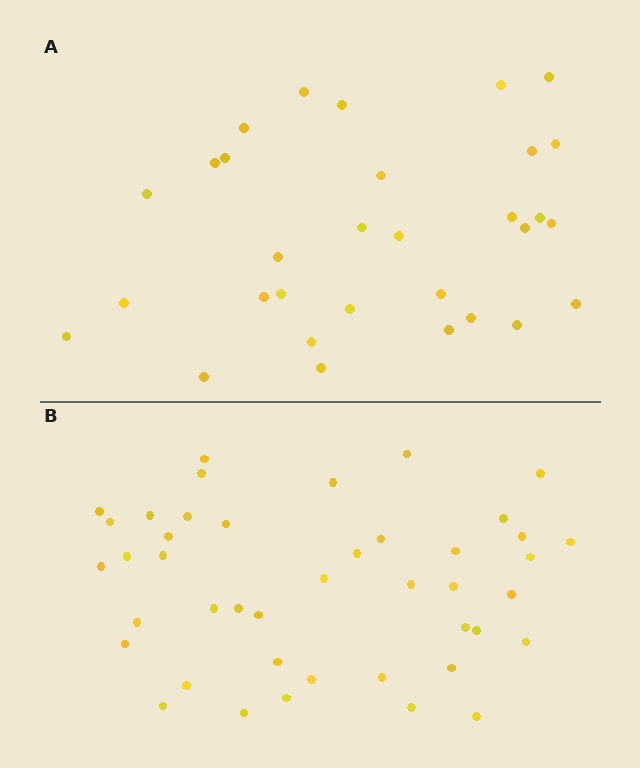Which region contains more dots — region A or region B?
Region B (the bottom region) has more dots.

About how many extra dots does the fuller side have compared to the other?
Region B has roughly 12 or so more dots than region A.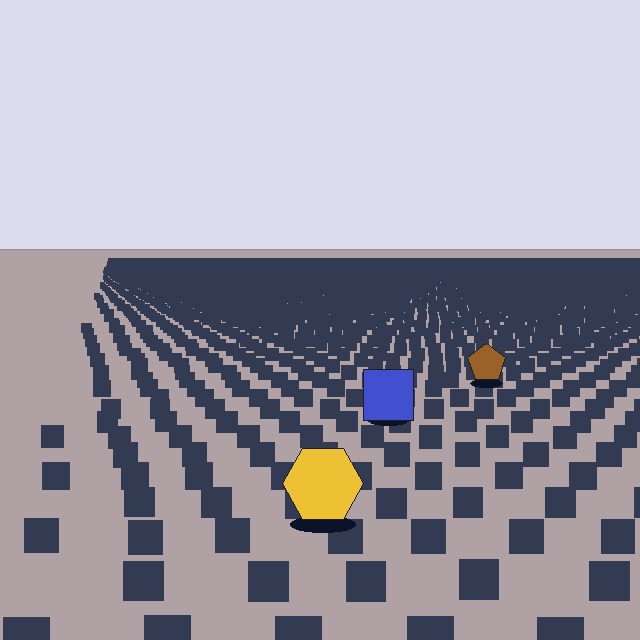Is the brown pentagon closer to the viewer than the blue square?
No. The blue square is closer — you can tell from the texture gradient: the ground texture is coarser near it.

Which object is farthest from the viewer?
The brown pentagon is farthest from the viewer. It appears smaller and the ground texture around it is denser.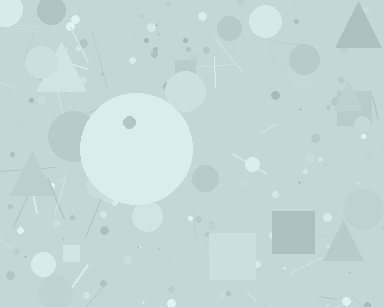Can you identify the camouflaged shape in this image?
The camouflaged shape is a circle.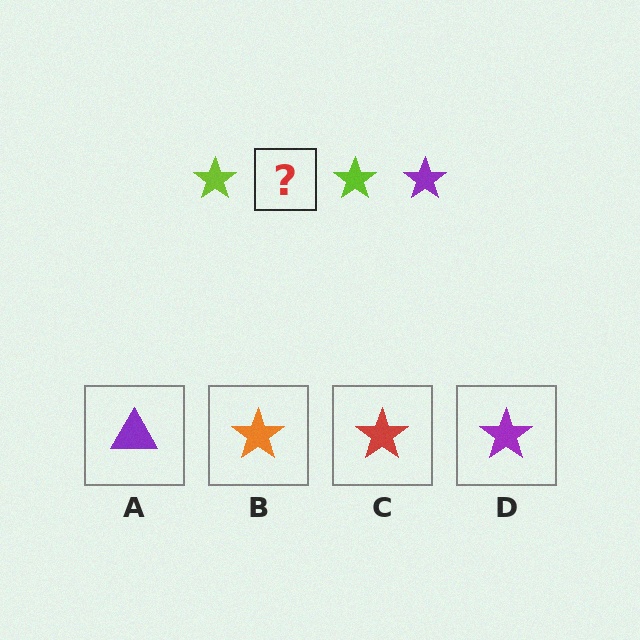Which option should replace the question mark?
Option D.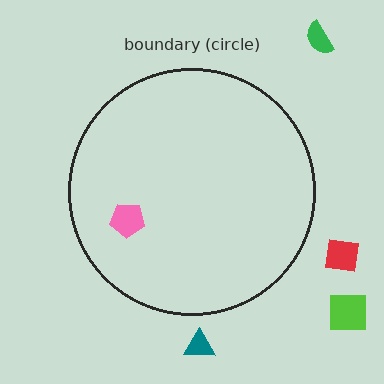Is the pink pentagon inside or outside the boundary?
Inside.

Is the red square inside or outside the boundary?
Outside.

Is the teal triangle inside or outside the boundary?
Outside.